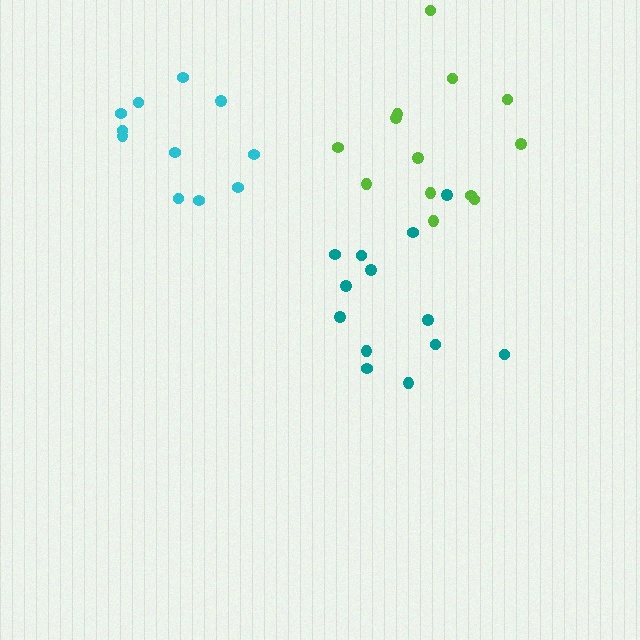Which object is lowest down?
The teal cluster is bottommost.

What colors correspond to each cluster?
The clusters are colored: teal, lime, cyan.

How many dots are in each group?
Group 1: 13 dots, Group 2: 13 dots, Group 3: 11 dots (37 total).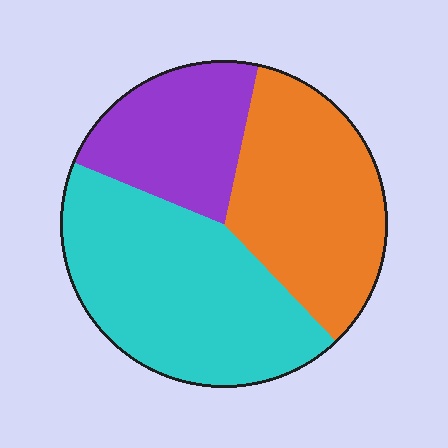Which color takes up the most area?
Cyan, at roughly 45%.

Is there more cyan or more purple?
Cyan.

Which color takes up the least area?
Purple, at roughly 20%.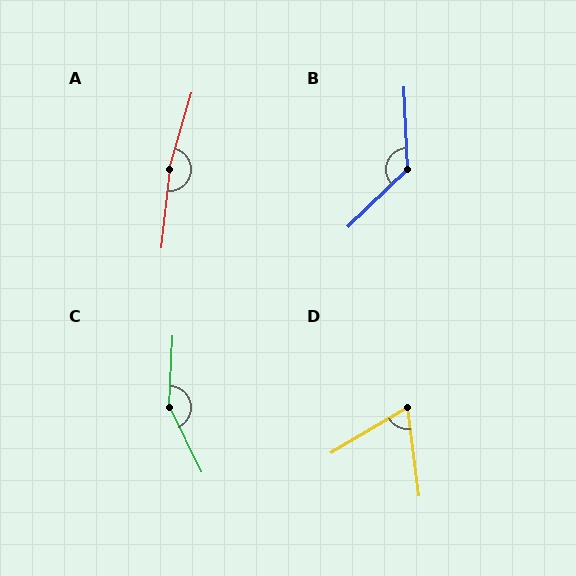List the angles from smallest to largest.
D (67°), B (132°), C (152°), A (170°).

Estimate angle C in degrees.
Approximately 152 degrees.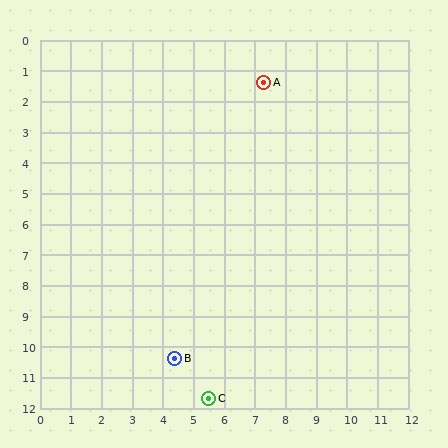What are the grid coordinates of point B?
Point B is at approximately (4.4, 10.4).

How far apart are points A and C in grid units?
Points A and C are about 10.5 grid units apart.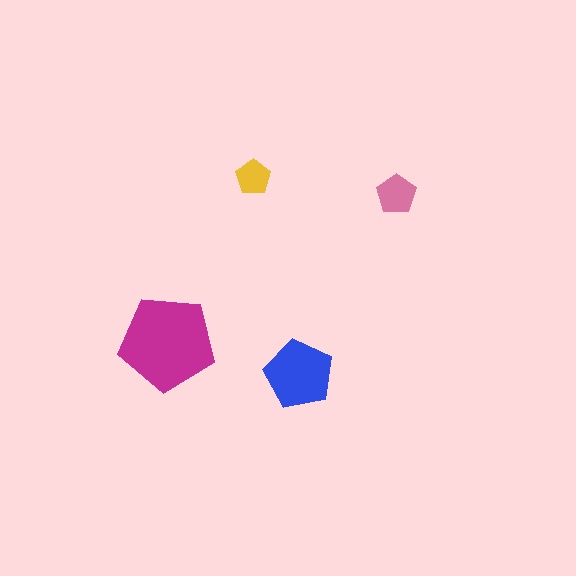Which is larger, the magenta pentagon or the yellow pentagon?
The magenta one.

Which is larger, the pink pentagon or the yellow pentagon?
The pink one.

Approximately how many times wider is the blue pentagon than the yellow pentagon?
About 2 times wider.